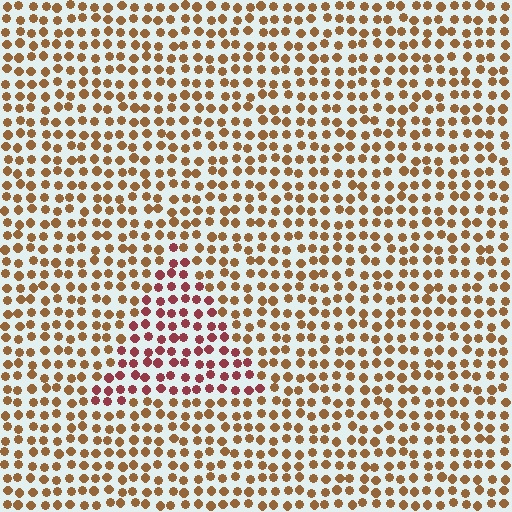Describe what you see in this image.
The image is filled with small brown elements in a uniform arrangement. A triangle-shaped region is visible where the elements are tinted to a slightly different hue, forming a subtle color boundary.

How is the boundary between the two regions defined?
The boundary is defined purely by a slight shift in hue (about 39 degrees). Spacing, size, and orientation are identical on both sides.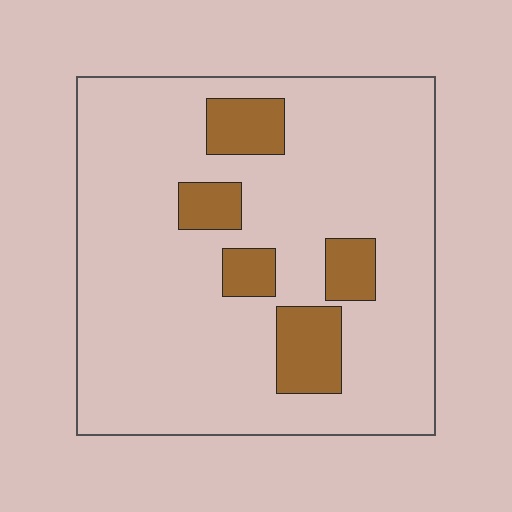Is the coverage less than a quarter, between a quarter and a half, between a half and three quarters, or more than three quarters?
Less than a quarter.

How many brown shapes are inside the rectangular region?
5.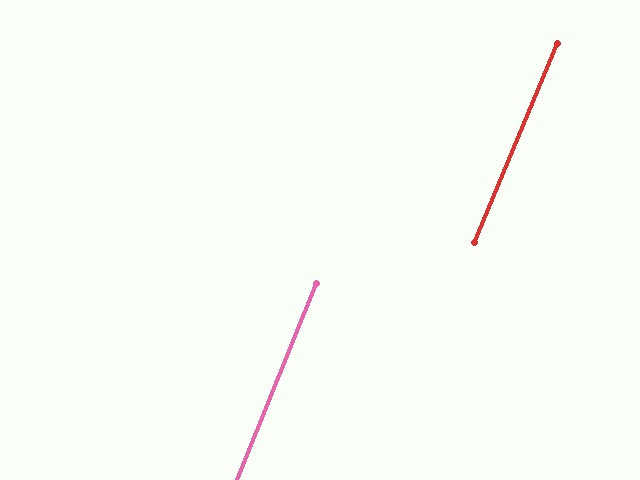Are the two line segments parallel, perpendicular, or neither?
Parallel — their directions differ by only 0.7°.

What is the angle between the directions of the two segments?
Approximately 1 degree.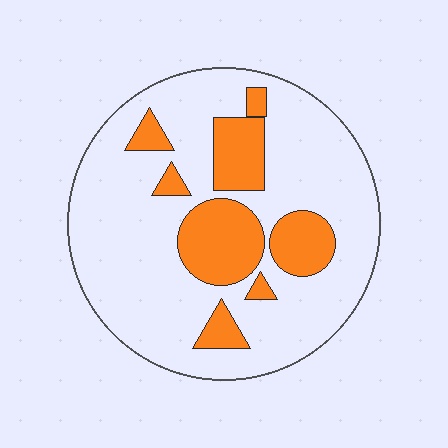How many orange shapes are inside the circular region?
8.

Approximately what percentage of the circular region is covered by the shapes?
Approximately 25%.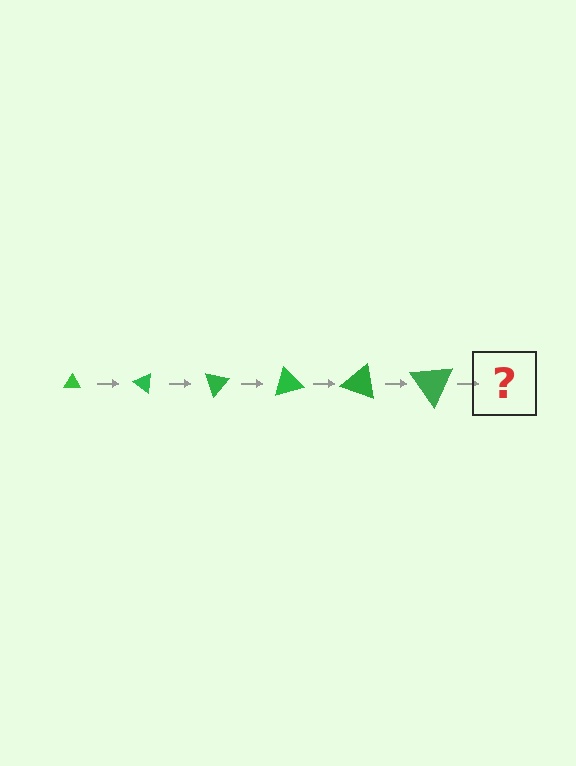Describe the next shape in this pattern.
It should be a triangle, larger than the previous one and rotated 210 degrees from the start.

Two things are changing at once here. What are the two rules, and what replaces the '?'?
The two rules are that the triangle grows larger each step and it rotates 35 degrees each step. The '?' should be a triangle, larger than the previous one and rotated 210 degrees from the start.